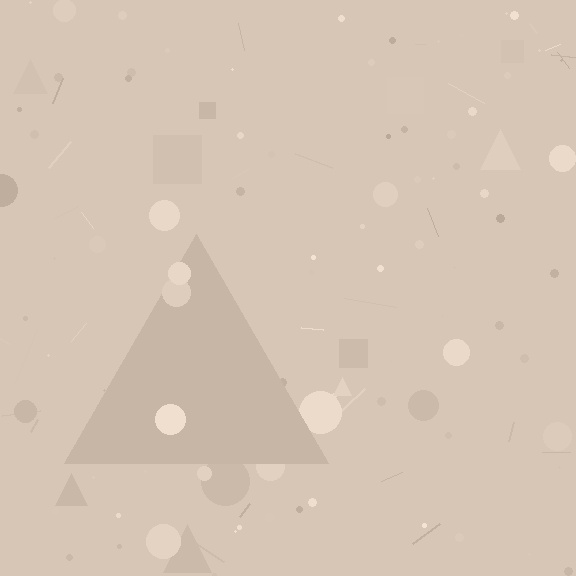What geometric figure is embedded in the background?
A triangle is embedded in the background.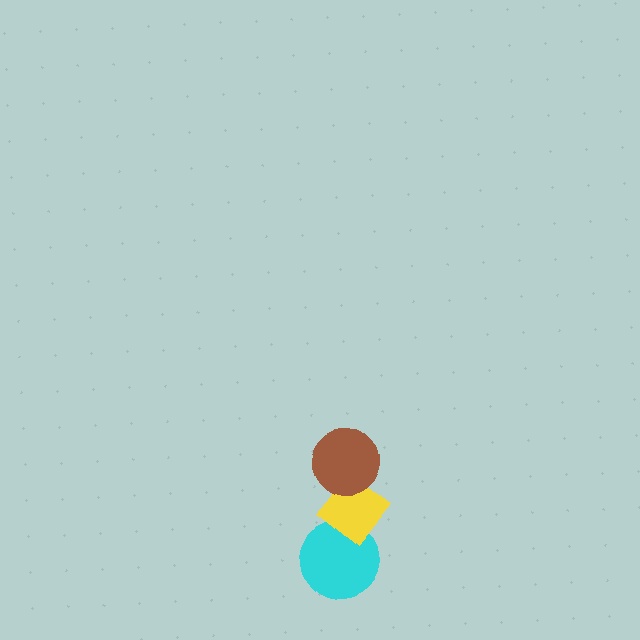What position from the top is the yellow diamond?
The yellow diamond is 2nd from the top.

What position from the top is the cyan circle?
The cyan circle is 3rd from the top.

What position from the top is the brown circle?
The brown circle is 1st from the top.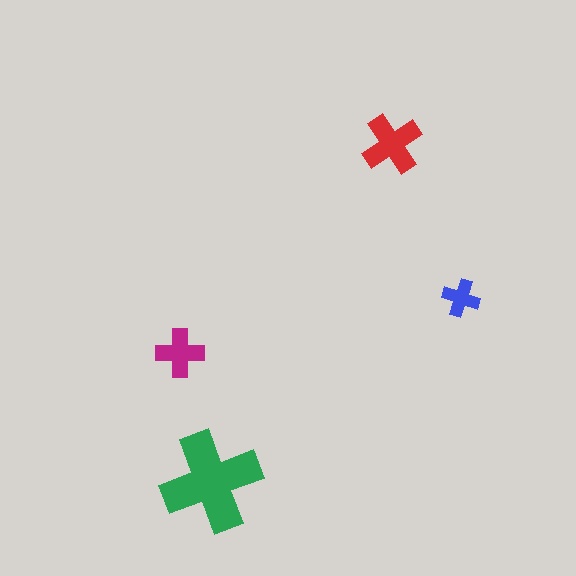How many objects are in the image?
There are 4 objects in the image.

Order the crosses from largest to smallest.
the green one, the red one, the magenta one, the blue one.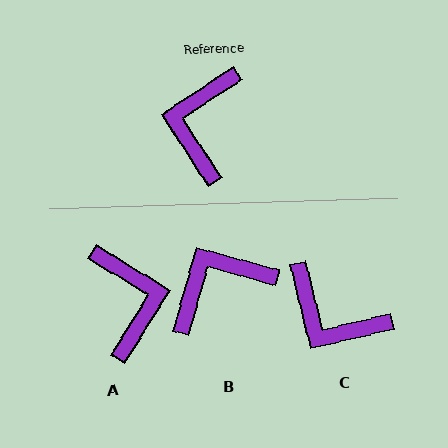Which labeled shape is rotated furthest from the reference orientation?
A, about 155 degrees away.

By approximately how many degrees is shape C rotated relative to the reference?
Approximately 70 degrees counter-clockwise.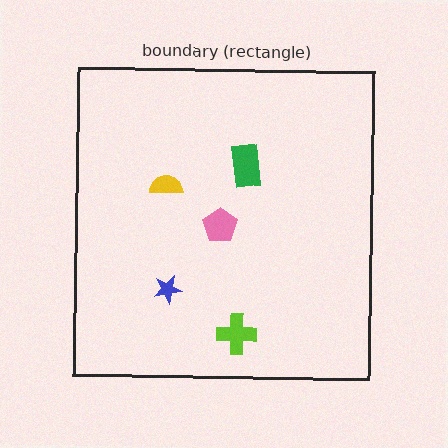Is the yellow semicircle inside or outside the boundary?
Inside.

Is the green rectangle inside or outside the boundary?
Inside.